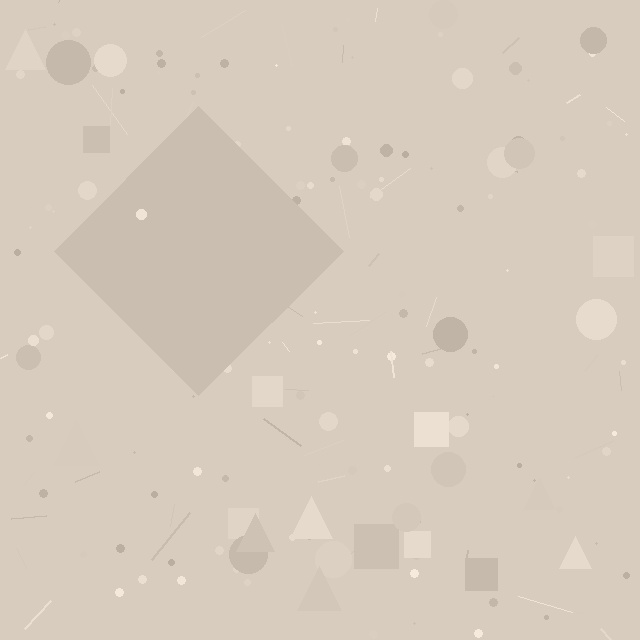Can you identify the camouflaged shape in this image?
The camouflaged shape is a diamond.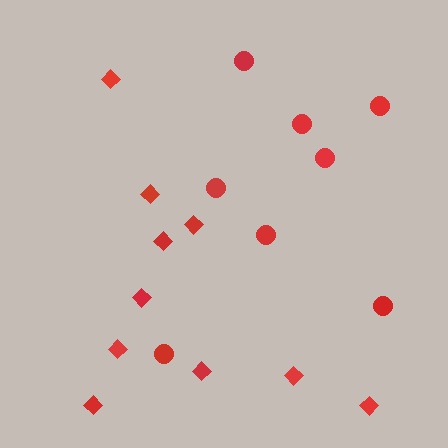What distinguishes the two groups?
There are 2 groups: one group of circles (8) and one group of diamonds (10).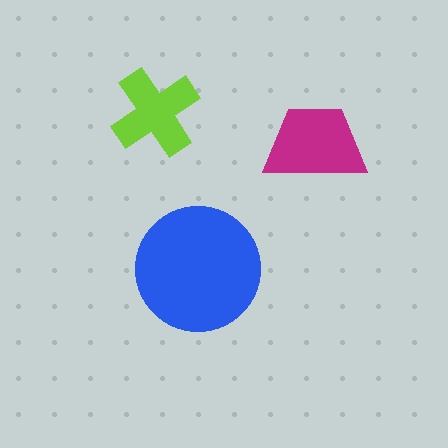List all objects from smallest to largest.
The lime cross, the magenta trapezoid, the blue circle.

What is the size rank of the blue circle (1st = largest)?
1st.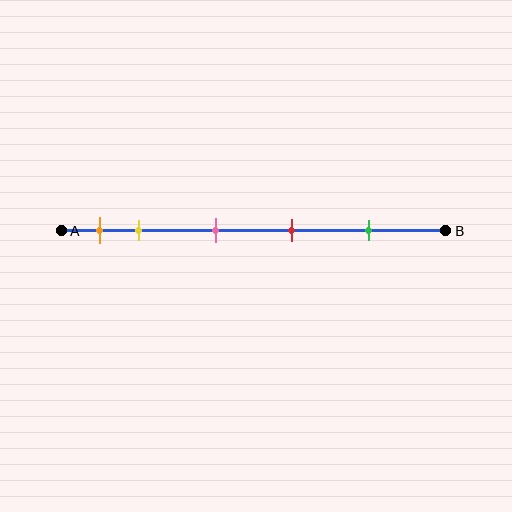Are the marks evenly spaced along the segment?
No, the marks are not evenly spaced.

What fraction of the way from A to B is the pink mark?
The pink mark is approximately 40% (0.4) of the way from A to B.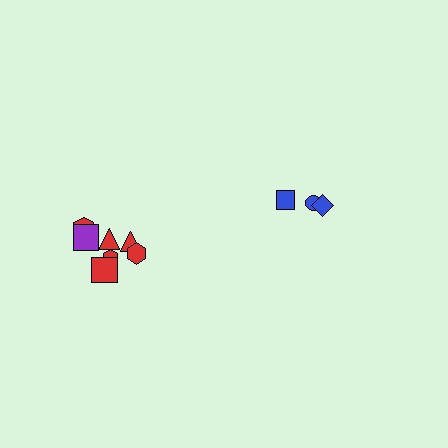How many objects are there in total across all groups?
There are 10 objects.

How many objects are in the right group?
There are 3 objects.